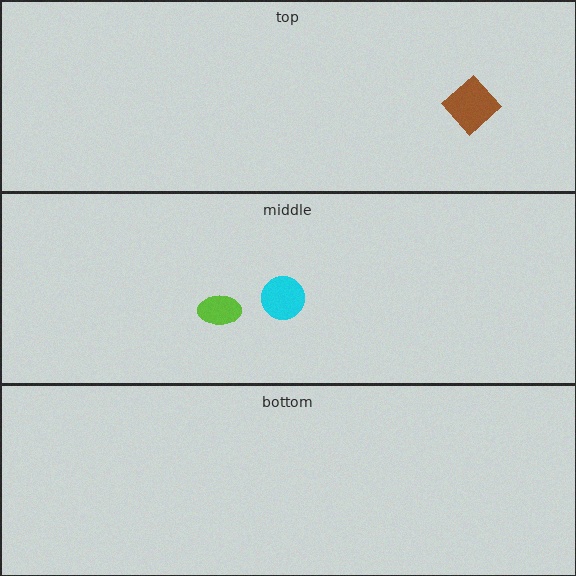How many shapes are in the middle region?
2.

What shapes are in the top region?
The brown diamond.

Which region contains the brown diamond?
The top region.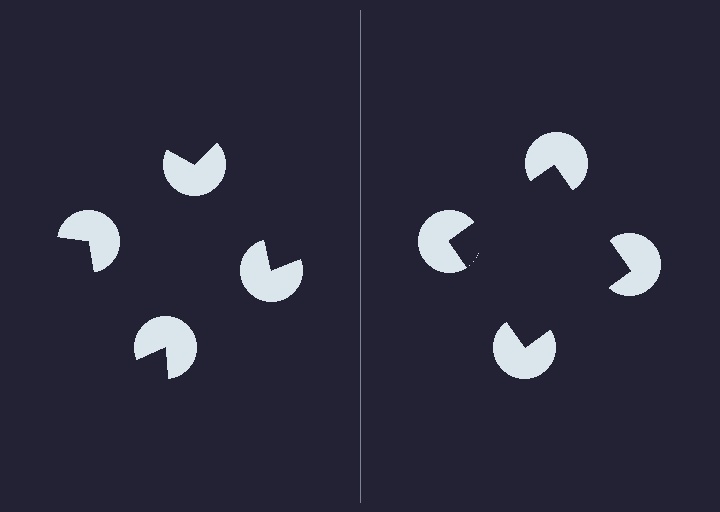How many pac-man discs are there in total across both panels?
8 — 4 on each side.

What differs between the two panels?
The pac-man discs are positioned identically on both sides; only the wedge orientations differ. On the right they align to a square; on the left they are misaligned.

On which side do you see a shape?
An illusory square appears on the right side. On the left side the wedge cuts are rotated, so no coherent shape forms.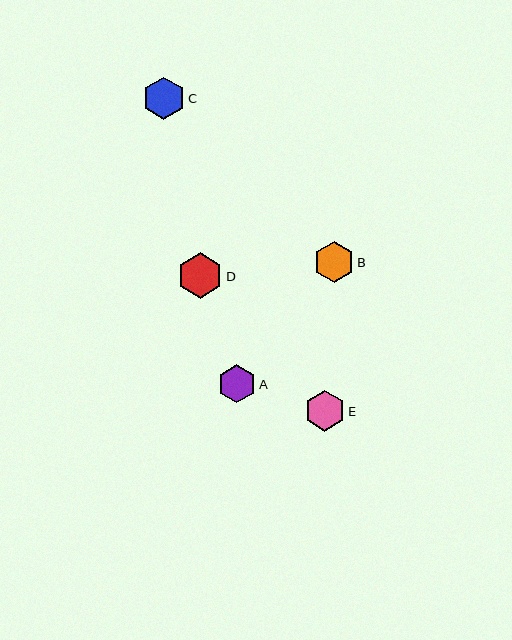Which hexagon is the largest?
Hexagon D is the largest with a size of approximately 46 pixels.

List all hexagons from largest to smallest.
From largest to smallest: D, C, B, E, A.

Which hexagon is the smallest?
Hexagon A is the smallest with a size of approximately 38 pixels.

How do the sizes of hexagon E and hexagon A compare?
Hexagon E and hexagon A are approximately the same size.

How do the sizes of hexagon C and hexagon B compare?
Hexagon C and hexagon B are approximately the same size.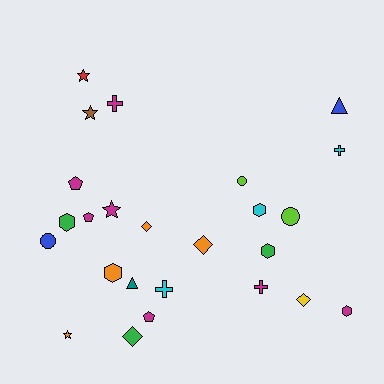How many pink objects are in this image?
There are no pink objects.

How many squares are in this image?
There are no squares.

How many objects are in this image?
There are 25 objects.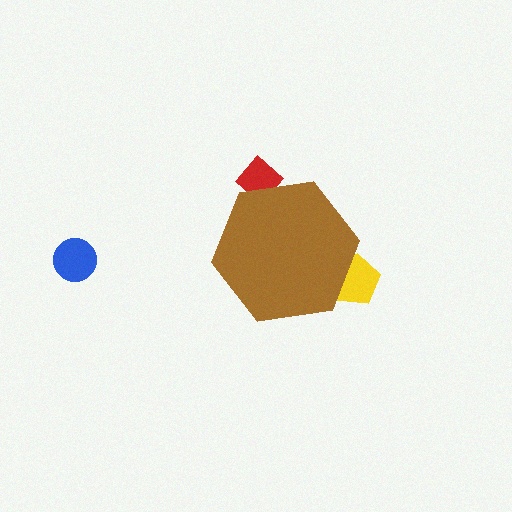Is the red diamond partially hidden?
Yes, the red diamond is partially hidden behind the brown hexagon.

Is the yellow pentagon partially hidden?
Yes, the yellow pentagon is partially hidden behind the brown hexagon.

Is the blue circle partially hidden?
No, the blue circle is fully visible.